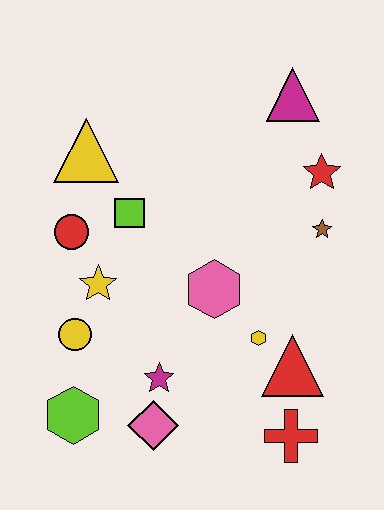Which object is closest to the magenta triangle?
The red star is closest to the magenta triangle.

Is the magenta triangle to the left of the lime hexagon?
No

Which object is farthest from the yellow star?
The magenta triangle is farthest from the yellow star.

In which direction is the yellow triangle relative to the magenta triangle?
The yellow triangle is to the left of the magenta triangle.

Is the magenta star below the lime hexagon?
No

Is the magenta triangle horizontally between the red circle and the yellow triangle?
No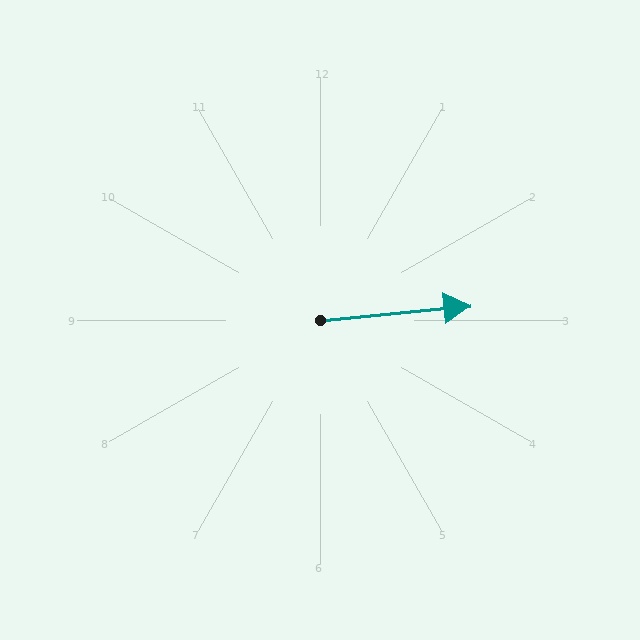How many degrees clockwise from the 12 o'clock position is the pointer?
Approximately 84 degrees.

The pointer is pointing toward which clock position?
Roughly 3 o'clock.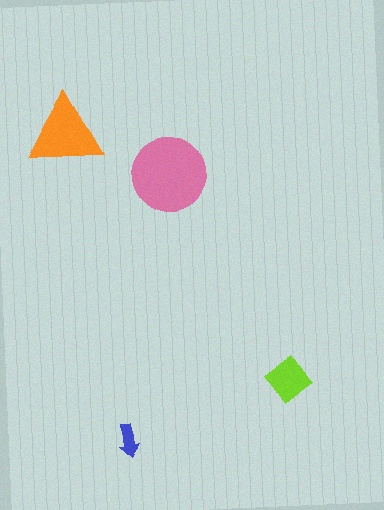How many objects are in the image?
There are 4 objects in the image.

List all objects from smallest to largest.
The blue arrow, the lime diamond, the orange triangle, the pink circle.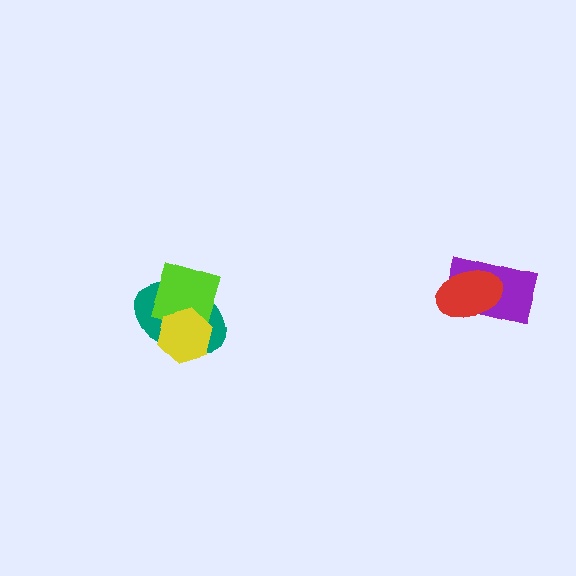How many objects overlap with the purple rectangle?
1 object overlaps with the purple rectangle.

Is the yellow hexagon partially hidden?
No, no other shape covers it.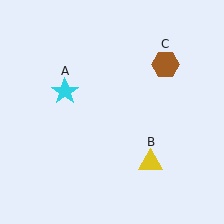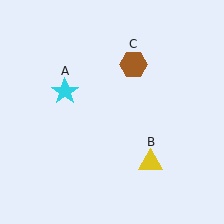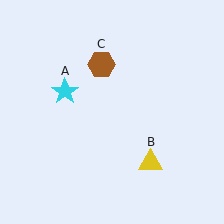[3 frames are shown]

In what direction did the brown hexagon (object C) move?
The brown hexagon (object C) moved left.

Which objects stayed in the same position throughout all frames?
Cyan star (object A) and yellow triangle (object B) remained stationary.